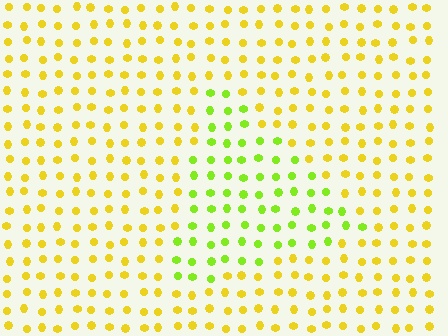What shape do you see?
I see a triangle.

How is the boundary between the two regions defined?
The boundary is defined purely by a slight shift in hue (about 39 degrees). Spacing, size, and orientation are identical on both sides.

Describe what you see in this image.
The image is filled with small yellow elements in a uniform arrangement. A triangle-shaped region is visible where the elements are tinted to a slightly different hue, forming a subtle color boundary.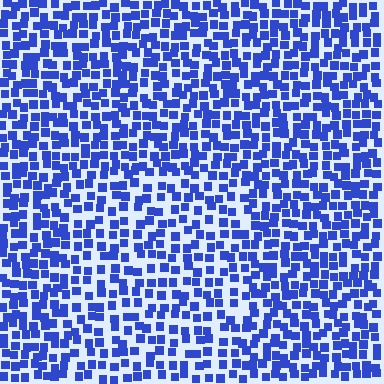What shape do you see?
I see a rectangle.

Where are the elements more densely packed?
The elements are more densely packed outside the rectangle boundary.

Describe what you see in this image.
The image contains small blue elements arranged at two different densities. A rectangle-shaped region is visible where the elements are less densely packed than the surrounding area.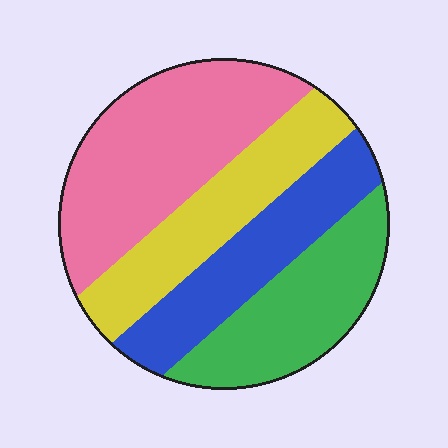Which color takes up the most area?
Pink, at roughly 35%.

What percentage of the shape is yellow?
Yellow covers roughly 20% of the shape.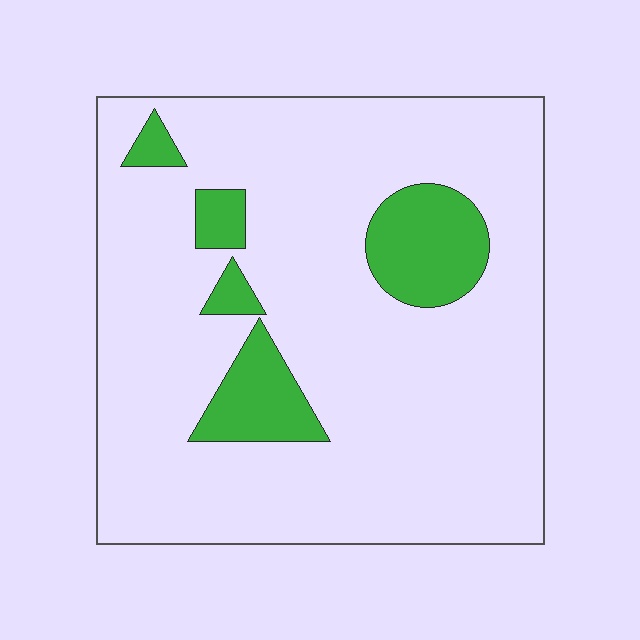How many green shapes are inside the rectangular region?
5.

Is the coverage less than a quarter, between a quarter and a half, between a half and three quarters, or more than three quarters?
Less than a quarter.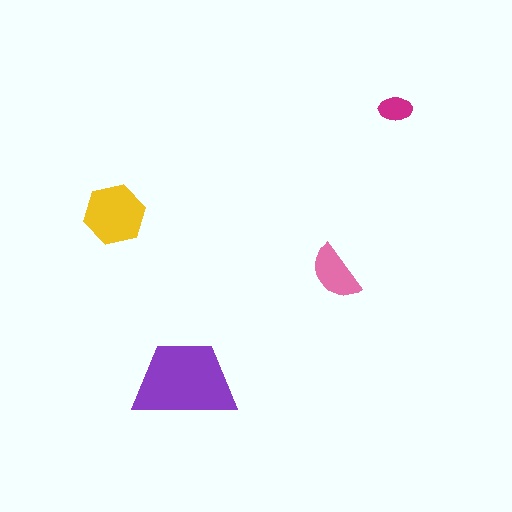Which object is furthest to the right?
The magenta ellipse is rightmost.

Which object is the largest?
The purple trapezoid.